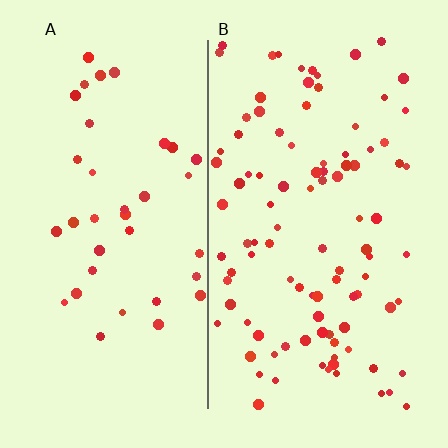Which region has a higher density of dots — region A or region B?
B (the right).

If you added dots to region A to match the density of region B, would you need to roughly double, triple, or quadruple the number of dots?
Approximately triple.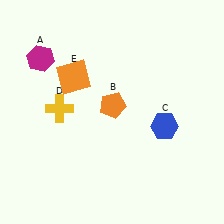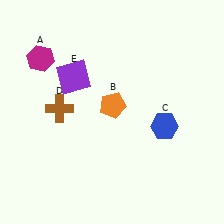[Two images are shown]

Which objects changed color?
D changed from yellow to brown. E changed from orange to purple.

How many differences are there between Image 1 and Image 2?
There are 2 differences between the two images.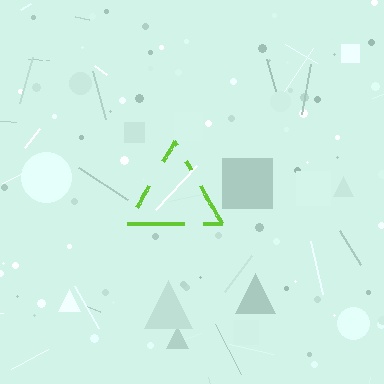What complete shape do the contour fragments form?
The contour fragments form a triangle.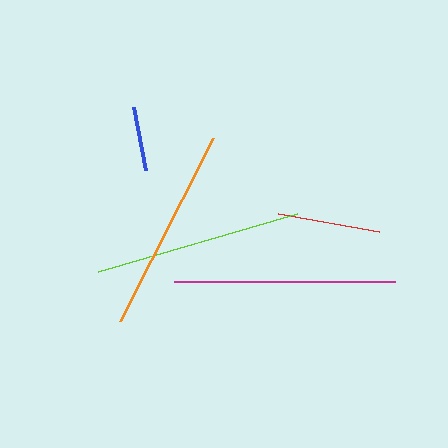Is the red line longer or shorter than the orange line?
The orange line is longer than the red line.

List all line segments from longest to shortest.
From longest to shortest: magenta, lime, orange, red, blue.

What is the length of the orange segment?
The orange segment is approximately 205 pixels long.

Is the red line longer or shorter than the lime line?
The lime line is longer than the red line.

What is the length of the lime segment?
The lime segment is approximately 207 pixels long.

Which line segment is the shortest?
The blue line is the shortest at approximately 64 pixels.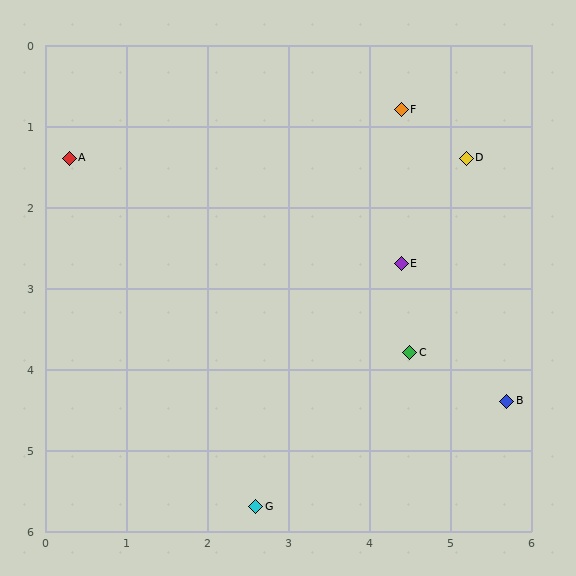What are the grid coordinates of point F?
Point F is at approximately (4.4, 0.8).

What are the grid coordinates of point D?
Point D is at approximately (5.2, 1.4).